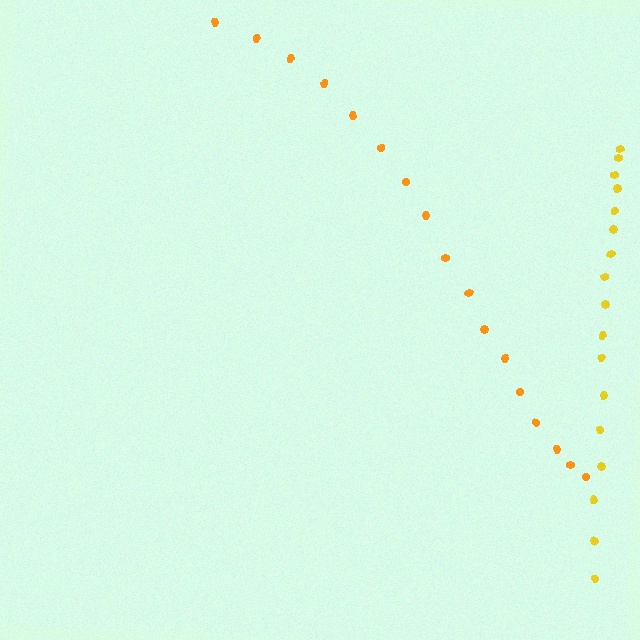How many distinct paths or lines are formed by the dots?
There are 2 distinct paths.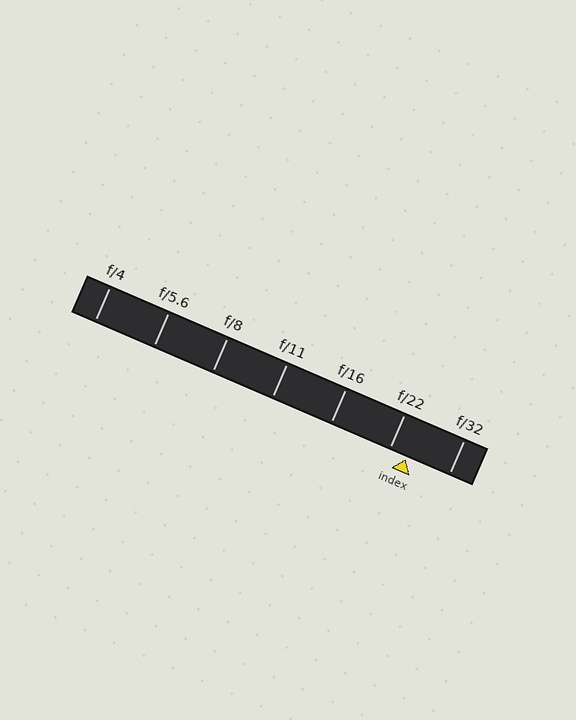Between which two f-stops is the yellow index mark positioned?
The index mark is between f/22 and f/32.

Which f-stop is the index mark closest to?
The index mark is closest to f/22.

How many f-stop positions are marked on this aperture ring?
There are 7 f-stop positions marked.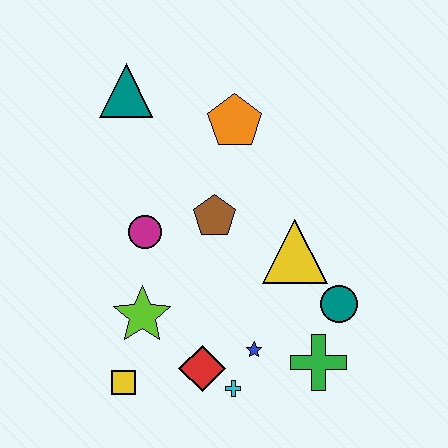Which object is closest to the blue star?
The cyan cross is closest to the blue star.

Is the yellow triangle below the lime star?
No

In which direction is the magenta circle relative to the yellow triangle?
The magenta circle is to the left of the yellow triangle.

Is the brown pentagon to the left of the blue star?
Yes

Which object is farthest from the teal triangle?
The green cross is farthest from the teal triangle.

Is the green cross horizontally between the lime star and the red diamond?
No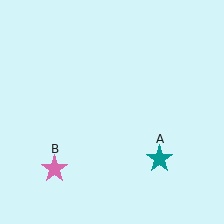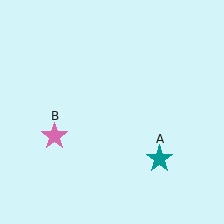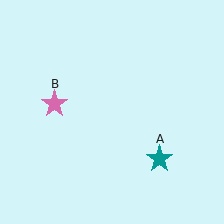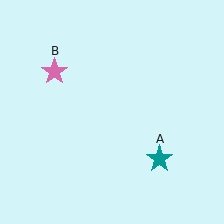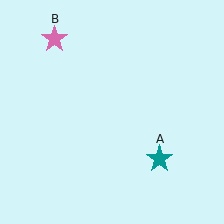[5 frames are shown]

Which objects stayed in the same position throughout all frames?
Teal star (object A) remained stationary.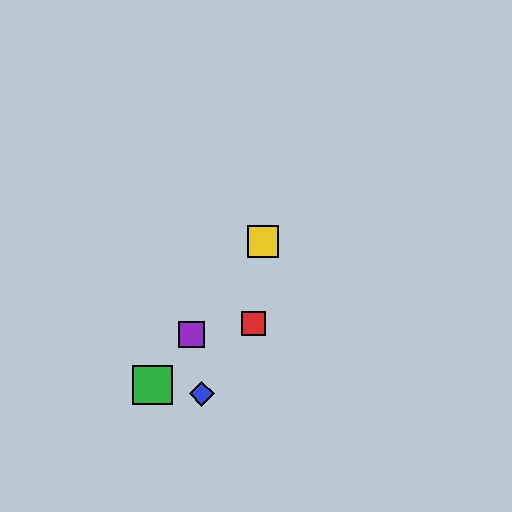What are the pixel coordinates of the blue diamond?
The blue diamond is at (202, 394).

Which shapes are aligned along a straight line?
The green square, the yellow square, the purple square are aligned along a straight line.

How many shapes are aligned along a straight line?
3 shapes (the green square, the yellow square, the purple square) are aligned along a straight line.